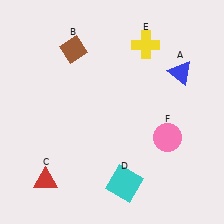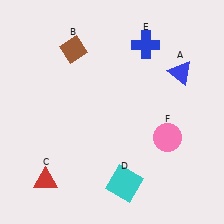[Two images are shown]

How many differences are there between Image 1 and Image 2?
There is 1 difference between the two images.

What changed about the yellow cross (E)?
In Image 1, E is yellow. In Image 2, it changed to blue.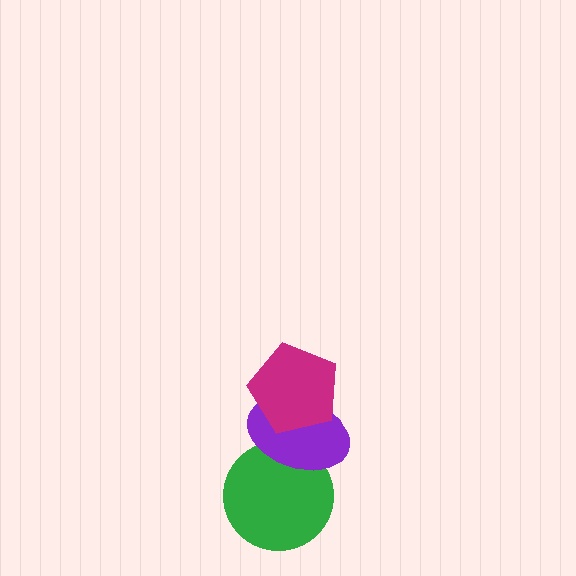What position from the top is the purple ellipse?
The purple ellipse is 2nd from the top.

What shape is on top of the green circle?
The purple ellipse is on top of the green circle.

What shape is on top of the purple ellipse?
The magenta pentagon is on top of the purple ellipse.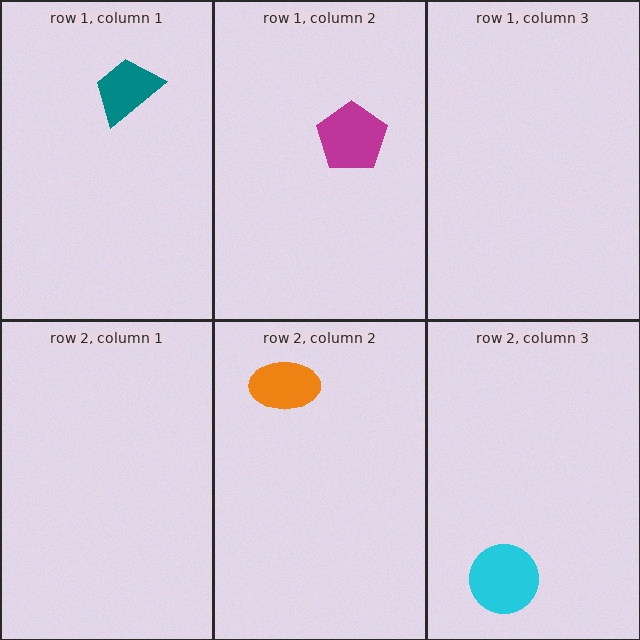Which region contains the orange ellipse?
The row 2, column 2 region.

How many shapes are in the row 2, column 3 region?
1.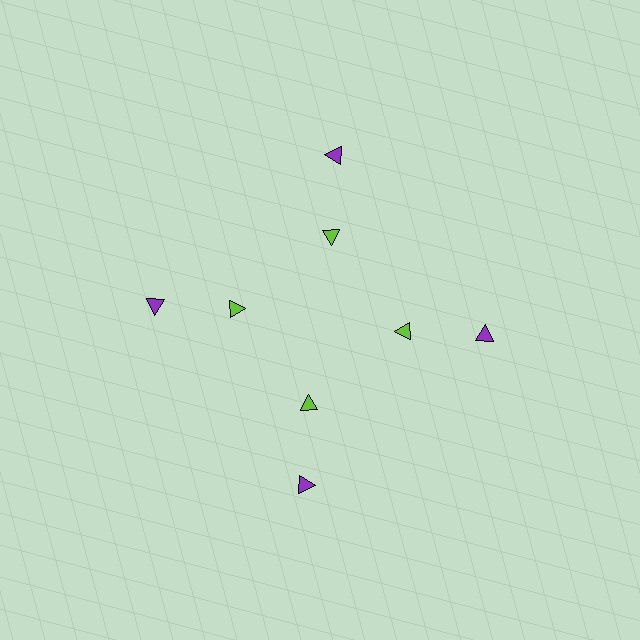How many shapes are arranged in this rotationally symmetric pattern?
There are 8 shapes, arranged in 4 groups of 2.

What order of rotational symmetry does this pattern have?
This pattern has 4-fold rotational symmetry.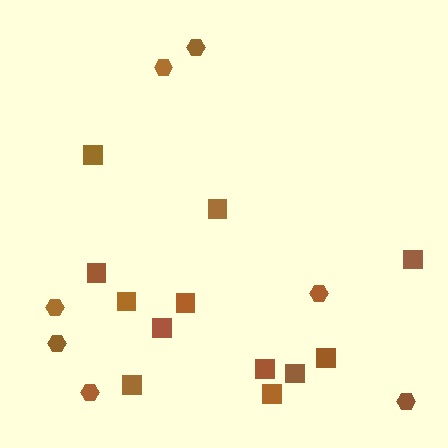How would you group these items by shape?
There are 2 groups: one group of squares (12) and one group of hexagons (7).